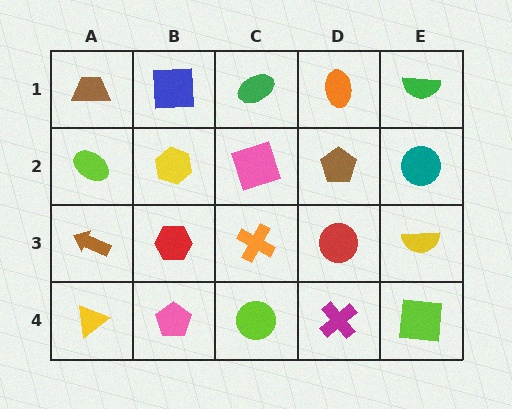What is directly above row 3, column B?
A yellow hexagon.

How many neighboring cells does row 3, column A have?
3.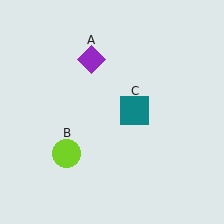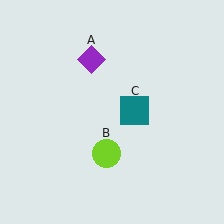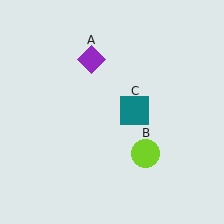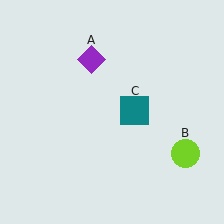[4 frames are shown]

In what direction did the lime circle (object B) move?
The lime circle (object B) moved right.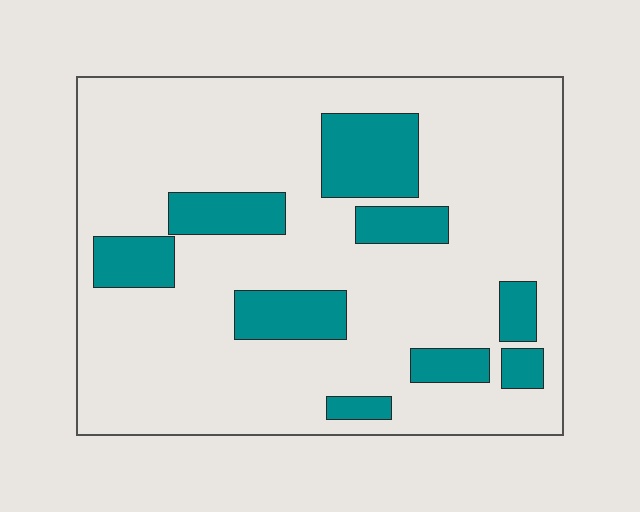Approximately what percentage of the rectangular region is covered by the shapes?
Approximately 20%.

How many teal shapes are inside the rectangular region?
9.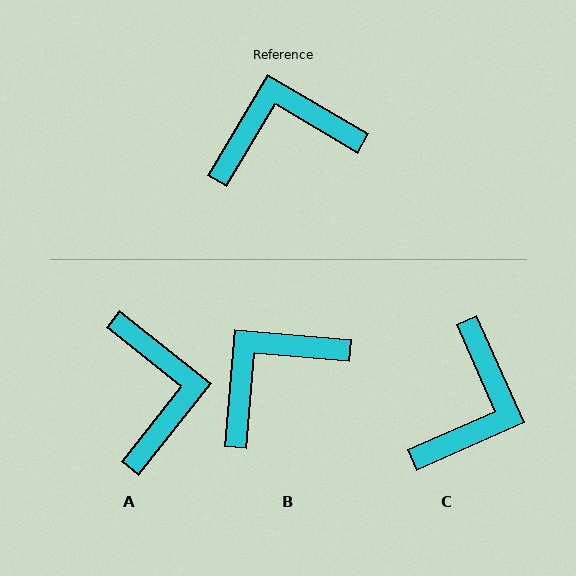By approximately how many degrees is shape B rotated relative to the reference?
Approximately 26 degrees counter-clockwise.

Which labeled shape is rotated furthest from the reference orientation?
C, about 126 degrees away.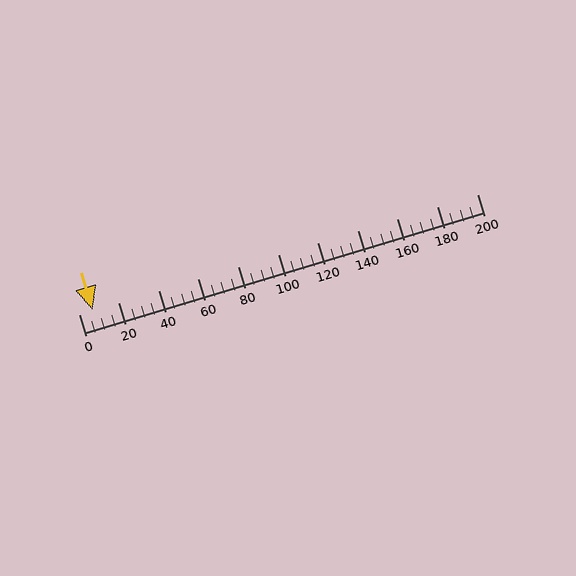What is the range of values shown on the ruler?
The ruler shows values from 0 to 200.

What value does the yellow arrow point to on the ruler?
The yellow arrow points to approximately 7.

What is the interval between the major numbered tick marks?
The major tick marks are spaced 20 units apart.